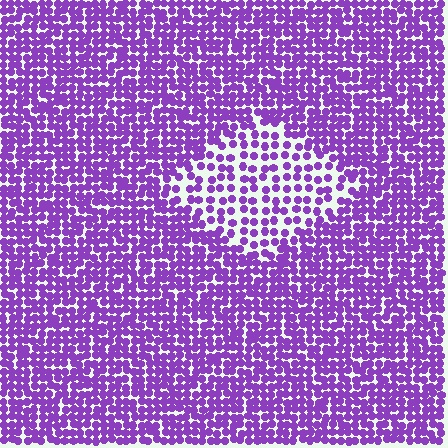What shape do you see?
I see a diamond.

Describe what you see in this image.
The image contains small purple elements arranged at two different densities. A diamond-shaped region is visible where the elements are less densely packed than the surrounding area.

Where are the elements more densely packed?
The elements are more densely packed outside the diamond boundary.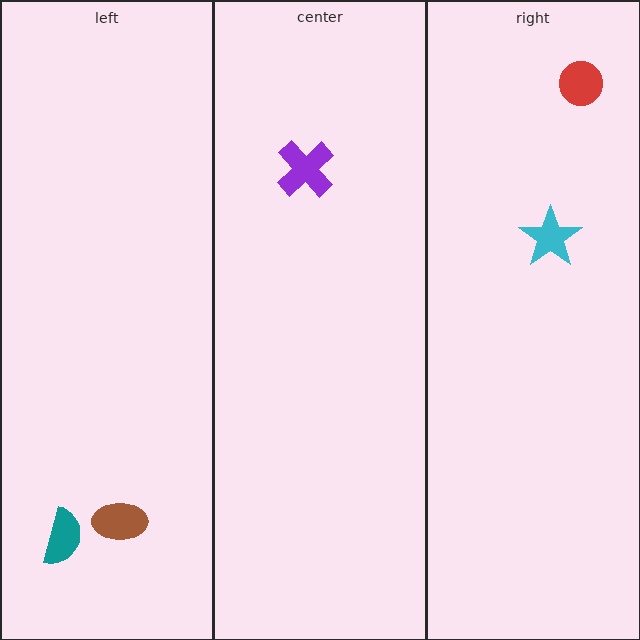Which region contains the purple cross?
The center region.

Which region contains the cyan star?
The right region.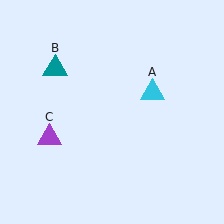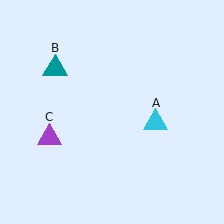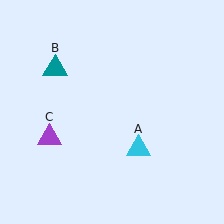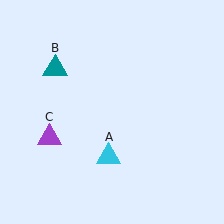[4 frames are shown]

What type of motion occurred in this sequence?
The cyan triangle (object A) rotated clockwise around the center of the scene.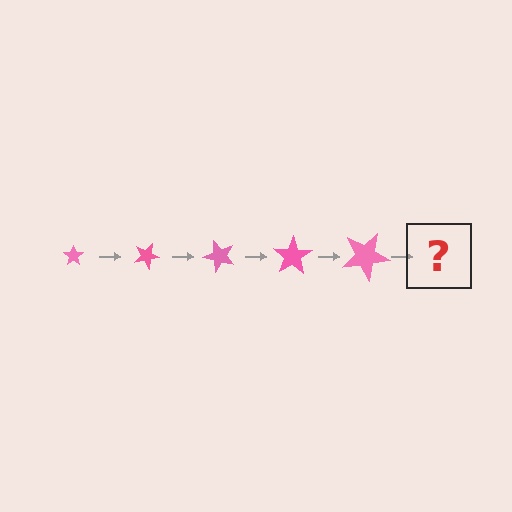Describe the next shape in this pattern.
It should be a star, larger than the previous one and rotated 125 degrees from the start.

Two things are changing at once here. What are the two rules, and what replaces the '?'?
The two rules are that the star grows larger each step and it rotates 25 degrees each step. The '?' should be a star, larger than the previous one and rotated 125 degrees from the start.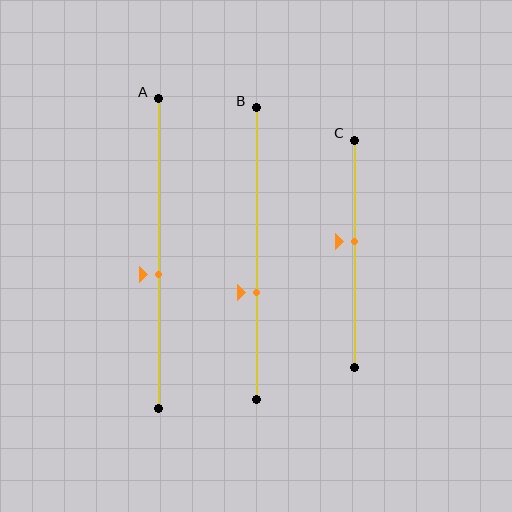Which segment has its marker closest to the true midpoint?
Segment C has its marker closest to the true midpoint.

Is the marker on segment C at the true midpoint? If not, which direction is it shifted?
No, the marker on segment C is shifted upward by about 5% of the segment length.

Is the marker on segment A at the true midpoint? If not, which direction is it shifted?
No, the marker on segment A is shifted downward by about 7% of the segment length.